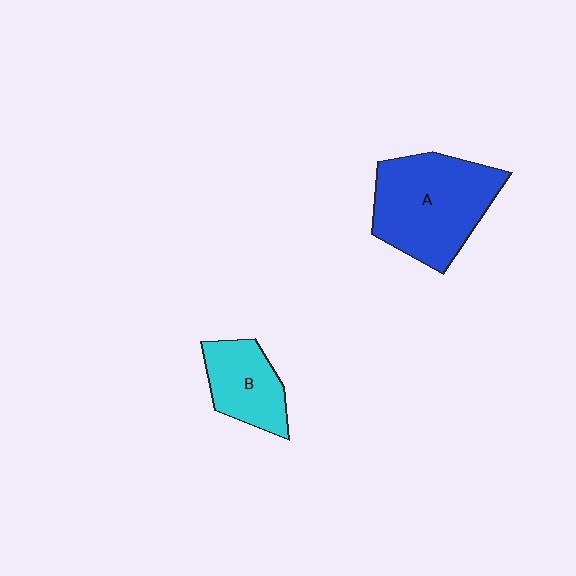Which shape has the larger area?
Shape A (blue).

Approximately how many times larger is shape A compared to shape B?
Approximately 1.9 times.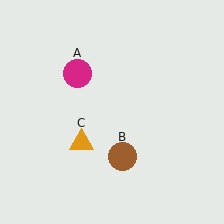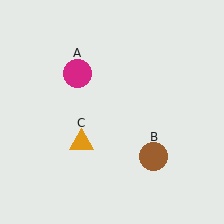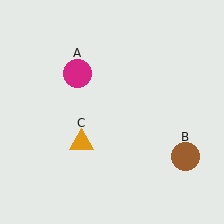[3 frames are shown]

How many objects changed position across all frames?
1 object changed position: brown circle (object B).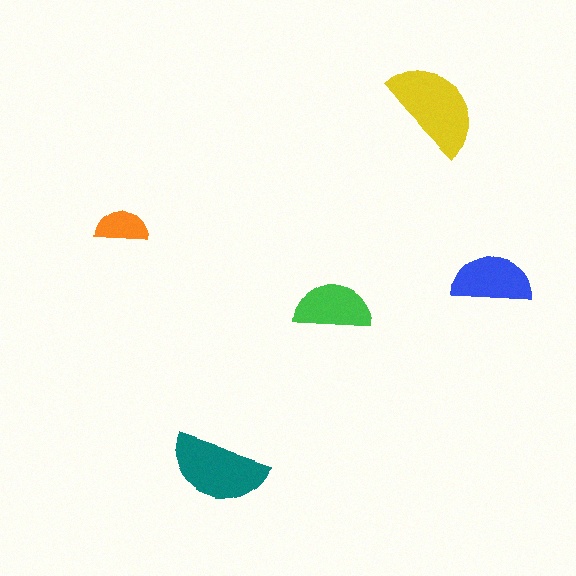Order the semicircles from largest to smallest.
the yellow one, the teal one, the blue one, the green one, the orange one.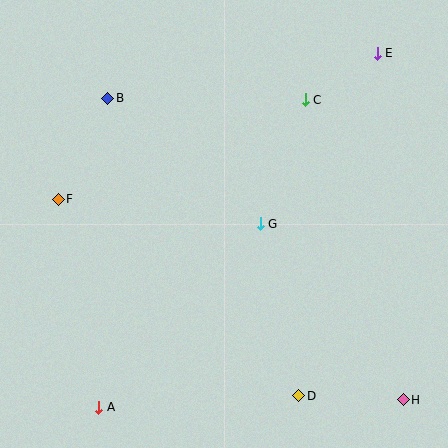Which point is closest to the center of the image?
Point G at (260, 224) is closest to the center.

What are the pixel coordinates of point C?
Point C is at (305, 100).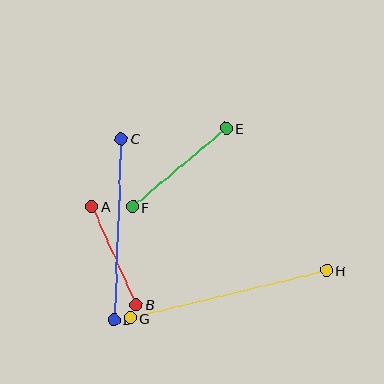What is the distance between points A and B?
The distance is approximately 108 pixels.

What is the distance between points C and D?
The distance is approximately 181 pixels.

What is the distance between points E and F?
The distance is approximately 123 pixels.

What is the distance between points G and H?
The distance is approximately 202 pixels.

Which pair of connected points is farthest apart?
Points G and H are farthest apart.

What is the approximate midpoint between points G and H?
The midpoint is at approximately (228, 294) pixels.